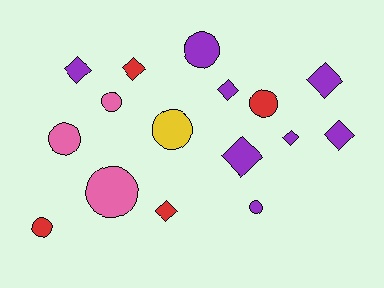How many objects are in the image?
There are 16 objects.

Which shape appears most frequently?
Circle, with 8 objects.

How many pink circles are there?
There are 3 pink circles.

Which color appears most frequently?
Purple, with 8 objects.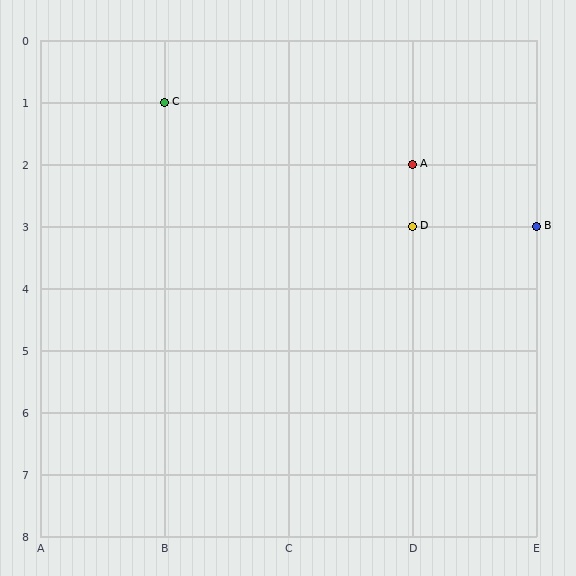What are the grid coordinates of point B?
Point B is at grid coordinates (E, 3).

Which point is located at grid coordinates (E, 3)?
Point B is at (E, 3).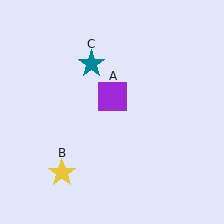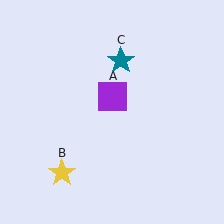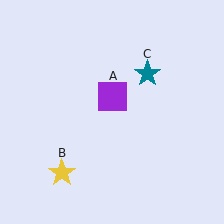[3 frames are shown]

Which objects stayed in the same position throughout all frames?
Purple square (object A) and yellow star (object B) remained stationary.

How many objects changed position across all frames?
1 object changed position: teal star (object C).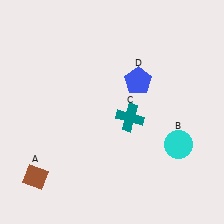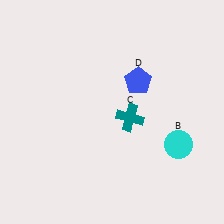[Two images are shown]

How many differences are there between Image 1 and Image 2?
There is 1 difference between the two images.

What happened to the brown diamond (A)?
The brown diamond (A) was removed in Image 2. It was in the bottom-left area of Image 1.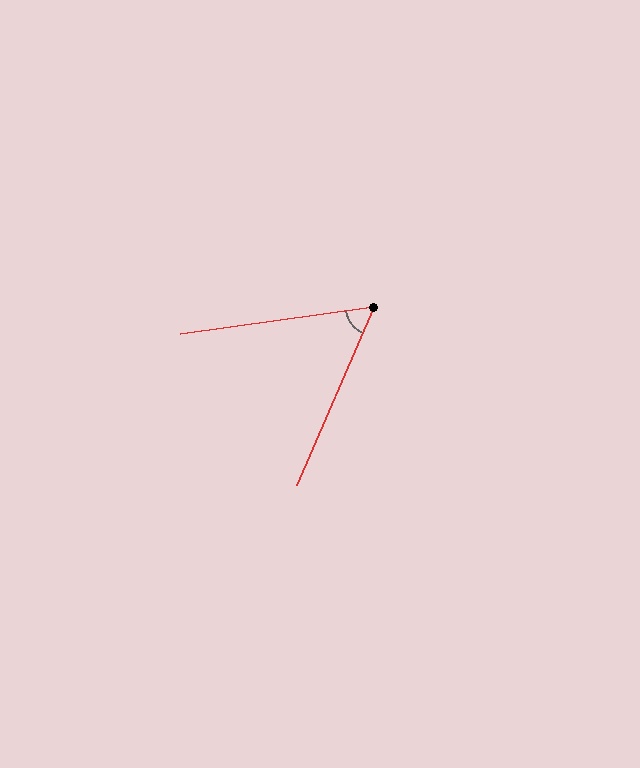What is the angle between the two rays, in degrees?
Approximately 59 degrees.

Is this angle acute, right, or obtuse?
It is acute.